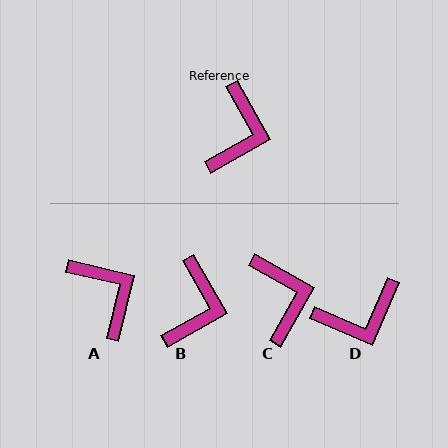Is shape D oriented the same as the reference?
No, it is off by about 53 degrees.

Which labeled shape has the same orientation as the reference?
B.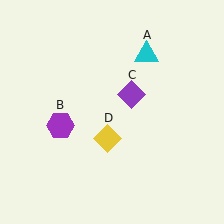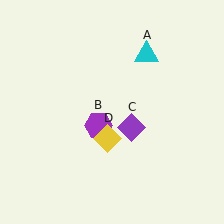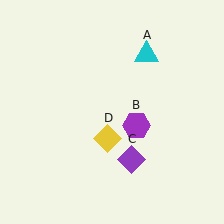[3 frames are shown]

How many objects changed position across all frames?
2 objects changed position: purple hexagon (object B), purple diamond (object C).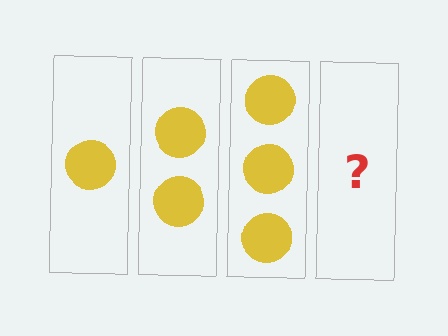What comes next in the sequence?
The next element should be 4 circles.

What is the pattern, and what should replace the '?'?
The pattern is that each step adds one more circle. The '?' should be 4 circles.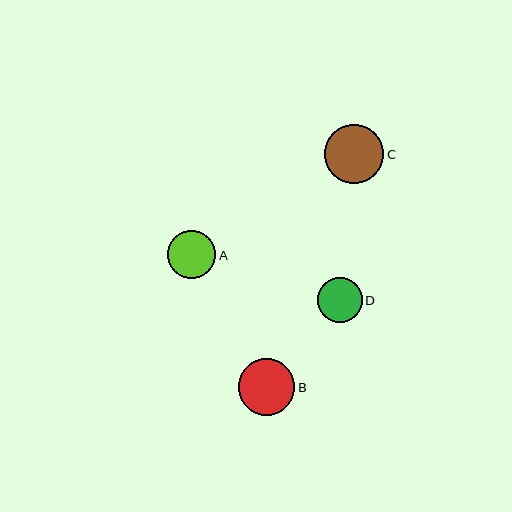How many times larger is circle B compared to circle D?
Circle B is approximately 1.3 times the size of circle D.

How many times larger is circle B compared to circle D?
Circle B is approximately 1.3 times the size of circle D.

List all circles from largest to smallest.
From largest to smallest: C, B, A, D.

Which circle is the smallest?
Circle D is the smallest with a size of approximately 45 pixels.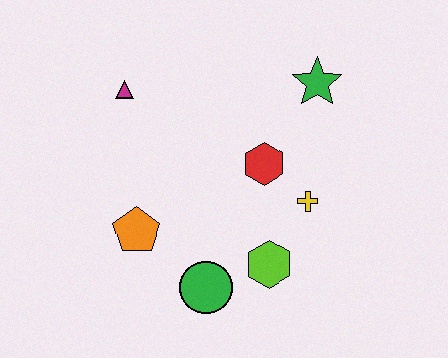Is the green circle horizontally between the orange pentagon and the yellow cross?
Yes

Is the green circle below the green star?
Yes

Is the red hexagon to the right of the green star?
No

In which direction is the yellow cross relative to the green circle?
The yellow cross is to the right of the green circle.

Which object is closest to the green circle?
The lime hexagon is closest to the green circle.